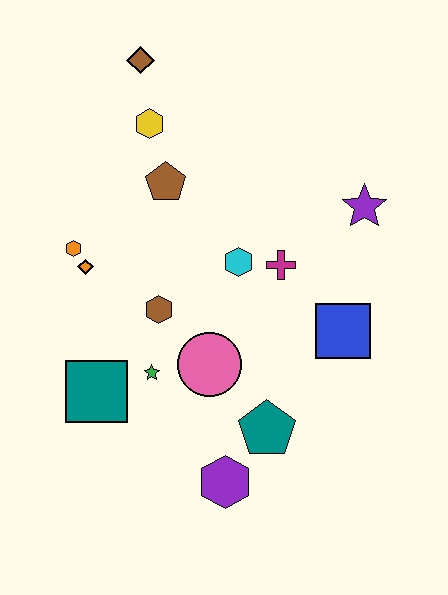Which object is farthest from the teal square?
The brown diamond is farthest from the teal square.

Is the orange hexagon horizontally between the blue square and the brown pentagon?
No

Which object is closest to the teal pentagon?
The purple hexagon is closest to the teal pentagon.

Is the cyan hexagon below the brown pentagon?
Yes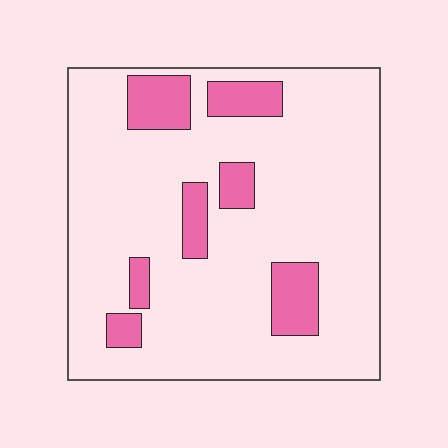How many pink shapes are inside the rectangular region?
7.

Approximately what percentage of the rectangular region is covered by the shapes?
Approximately 15%.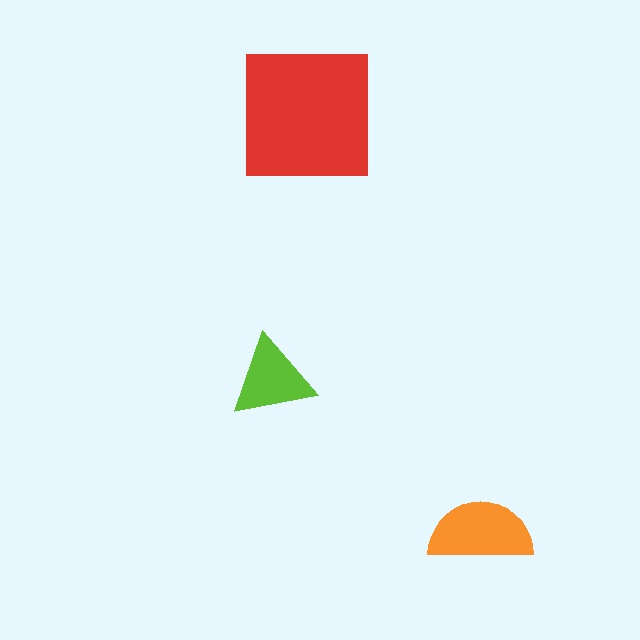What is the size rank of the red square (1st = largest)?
1st.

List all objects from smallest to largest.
The lime triangle, the orange semicircle, the red square.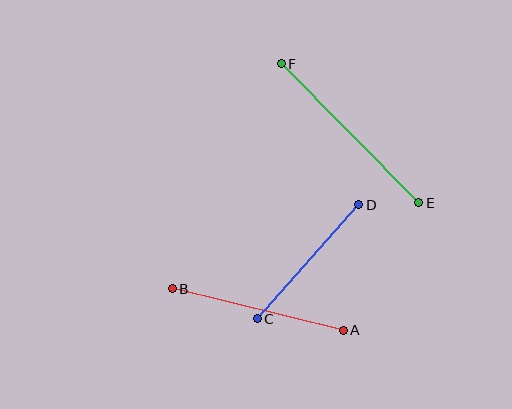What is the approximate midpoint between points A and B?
The midpoint is at approximately (258, 310) pixels.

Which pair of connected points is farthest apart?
Points E and F are farthest apart.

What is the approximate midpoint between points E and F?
The midpoint is at approximately (350, 133) pixels.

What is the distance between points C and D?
The distance is approximately 153 pixels.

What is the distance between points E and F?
The distance is approximately 196 pixels.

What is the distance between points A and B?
The distance is approximately 176 pixels.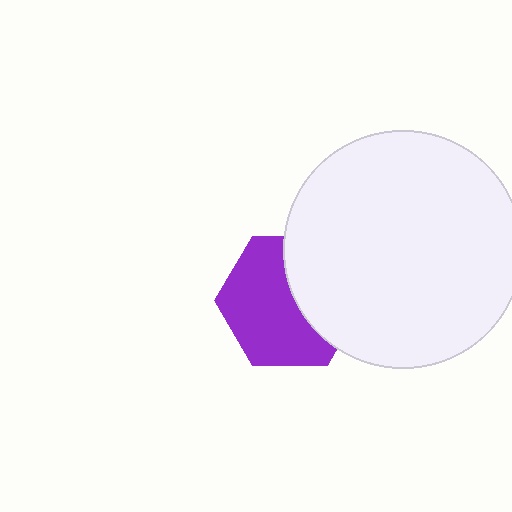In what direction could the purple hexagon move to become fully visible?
The purple hexagon could move left. That would shift it out from behind the white circle entirely.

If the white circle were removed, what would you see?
You would see the complete purple hexagon.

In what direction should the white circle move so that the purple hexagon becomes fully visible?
The white circle should move right. That is the shortest direction to clear the overlap and leave the purple hexagon fully visible.